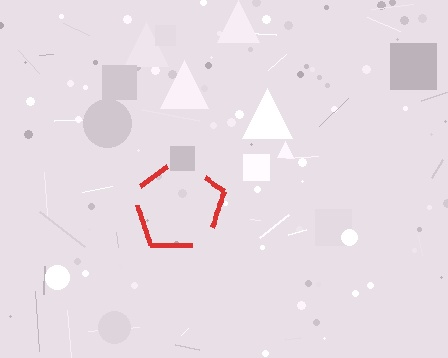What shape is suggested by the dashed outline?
The dashed outline suggests a pentagon.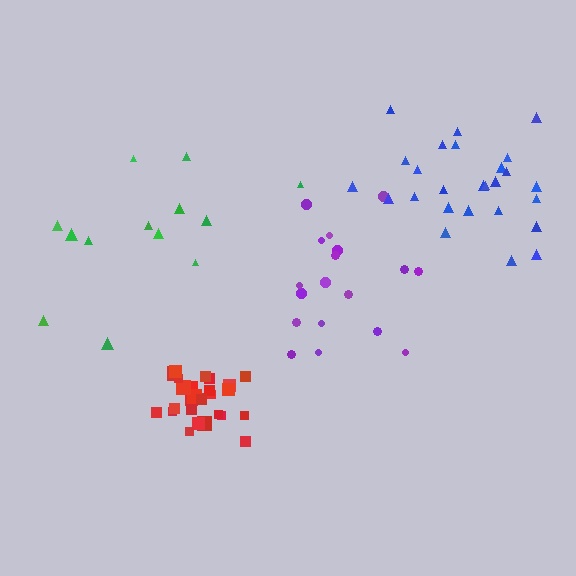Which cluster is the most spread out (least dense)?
Green.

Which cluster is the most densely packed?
Red.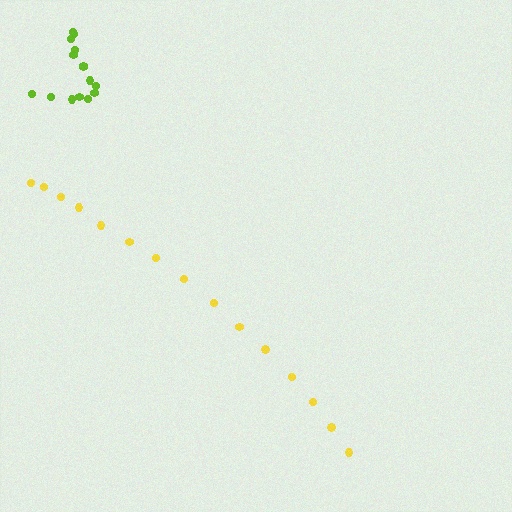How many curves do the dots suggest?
There are 2 distinct paths.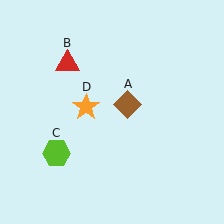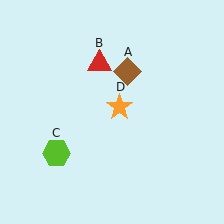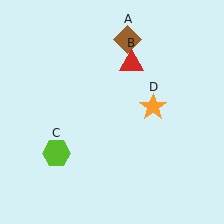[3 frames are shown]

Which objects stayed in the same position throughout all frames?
Lime hexagon (object C) remained stationary.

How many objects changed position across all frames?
3 objects changed position: brown diamond (object A), red triangle (object B), orange star (object D).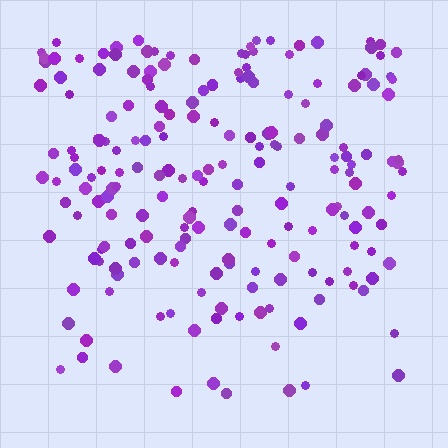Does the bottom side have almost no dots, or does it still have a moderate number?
Still a moderate number, just noticeably fewer than the top.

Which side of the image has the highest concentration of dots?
The top.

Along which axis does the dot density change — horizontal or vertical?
Vertical.